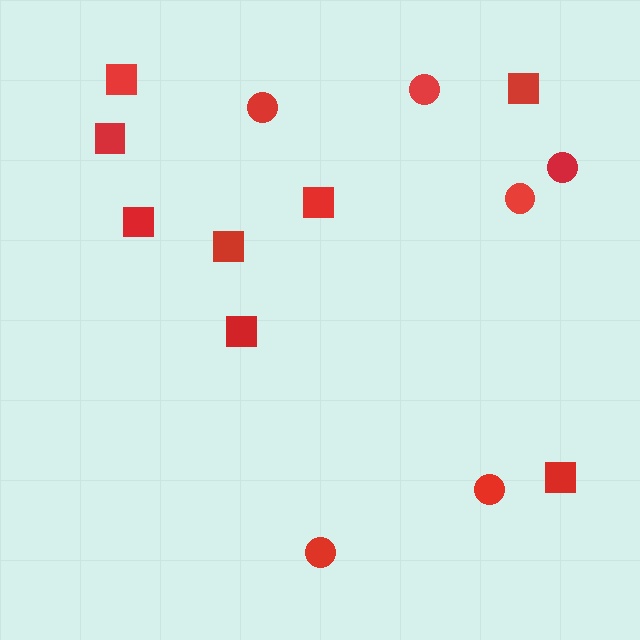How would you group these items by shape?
There are 2 groups: one group of squares (8) and one group of circles (6).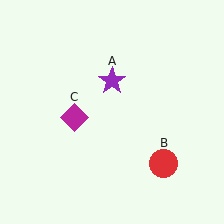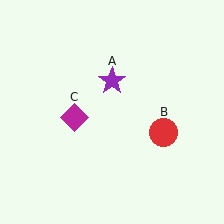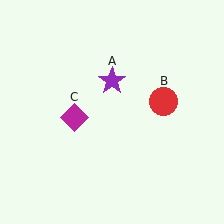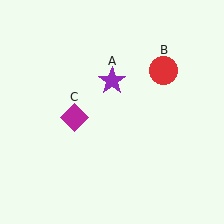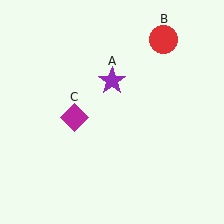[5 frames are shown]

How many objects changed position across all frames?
1 object changed position: red circle (object B).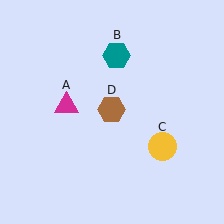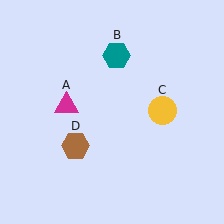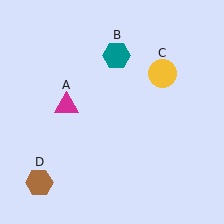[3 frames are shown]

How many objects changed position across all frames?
2 objects changed position: yellow circle (object C), brown hexagon (object D).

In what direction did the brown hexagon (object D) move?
The brown hexagon (object D) moved down and to the left.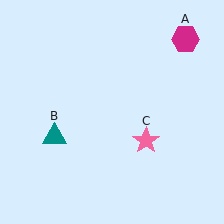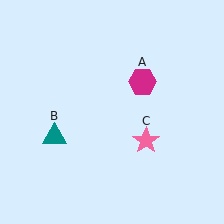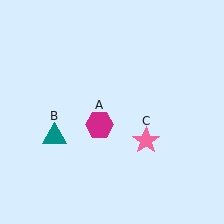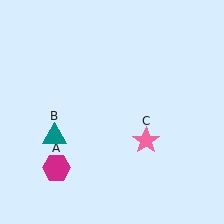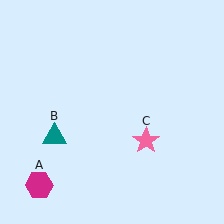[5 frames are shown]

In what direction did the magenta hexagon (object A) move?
The magenta hexagon (object A) moved down and to the left.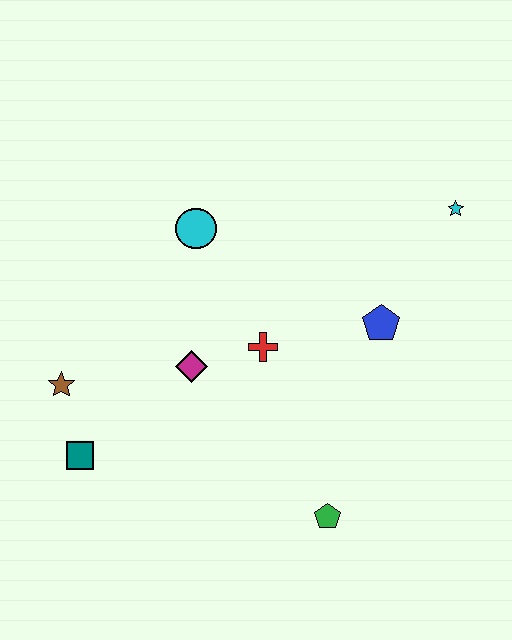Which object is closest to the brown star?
The teal square is closest to the brown star.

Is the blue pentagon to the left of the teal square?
No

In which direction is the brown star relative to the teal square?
The brown star is above the teal square.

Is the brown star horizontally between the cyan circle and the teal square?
No